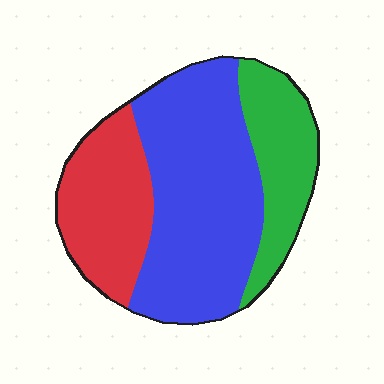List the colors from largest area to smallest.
From largest to smallest: blue, red, green.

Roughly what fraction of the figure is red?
Red takes up about one quarter (1/4) of the figure.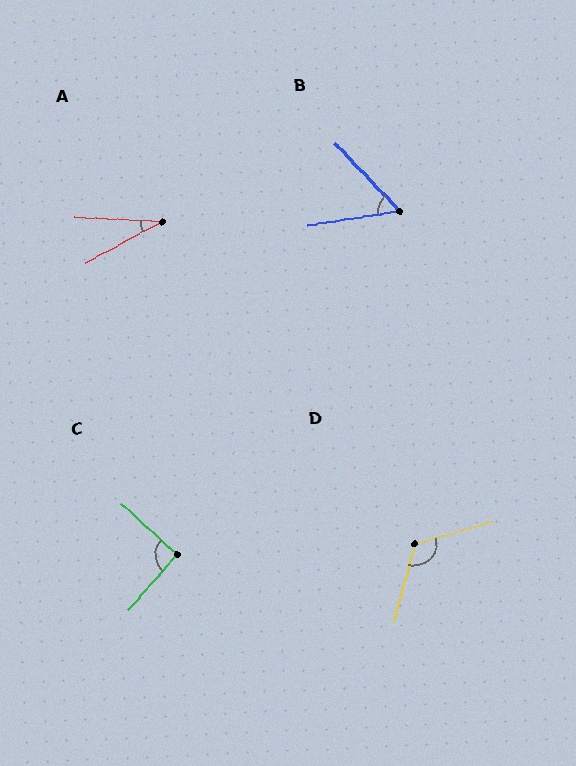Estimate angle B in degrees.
Approximately 56 degrees.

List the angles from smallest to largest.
A (31°), B (56°), C (92°), D (121°).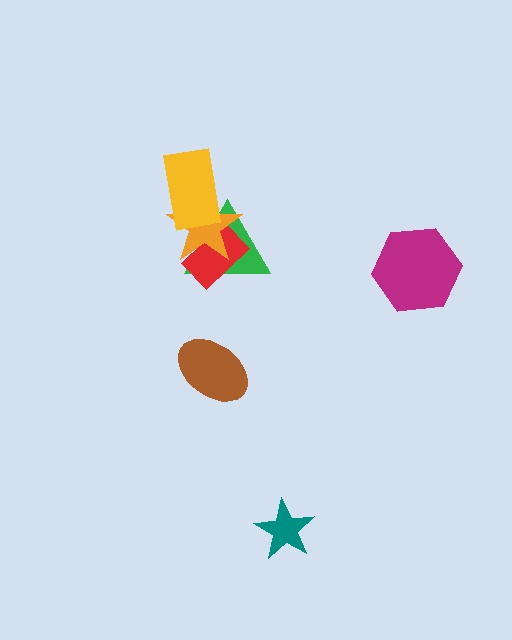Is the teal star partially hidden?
No, no other shape covers it.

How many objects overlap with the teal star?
0 objects overlap with the teal star.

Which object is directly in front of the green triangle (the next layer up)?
The red rectangle is directly in front of the green triangle.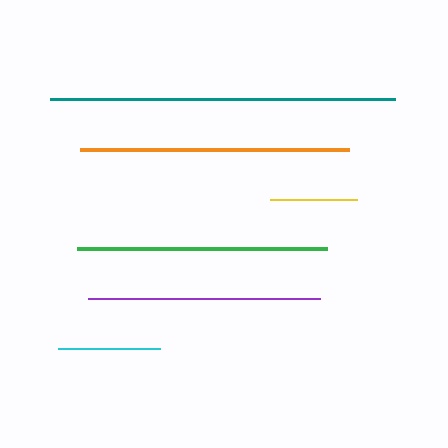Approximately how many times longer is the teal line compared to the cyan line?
The teal line is approximately 3.4 times the length of the cyan line.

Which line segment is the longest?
The teal line is the longest at approximately 345 pixels.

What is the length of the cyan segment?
The cyan segment is approximately 102 pixels long.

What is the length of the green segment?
The green segment is approximately 250 pixels long.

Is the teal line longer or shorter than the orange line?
The teal line is longer than the orange line.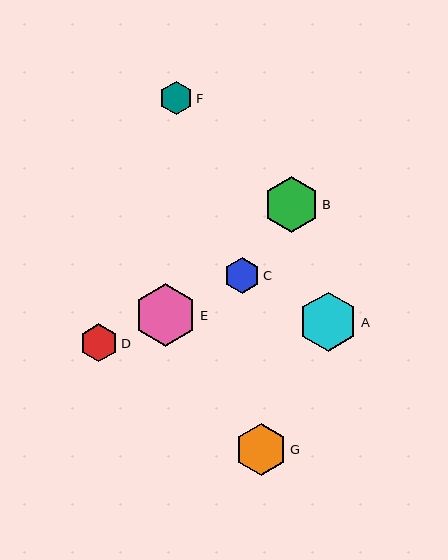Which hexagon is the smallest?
Hexagon F is the smallest with a size of approximately 33 pixels.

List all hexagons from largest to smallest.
From largest to smallest: E, A, B, G, D, C, F.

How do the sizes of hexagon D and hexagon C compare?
Hexagon D and hexagon C are approximately the same size.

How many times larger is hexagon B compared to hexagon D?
Hexagon B is approximately 1.5 times the size of hexagon D.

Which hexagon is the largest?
Hexagon E is the largest with a size of approximately 63 pixels.